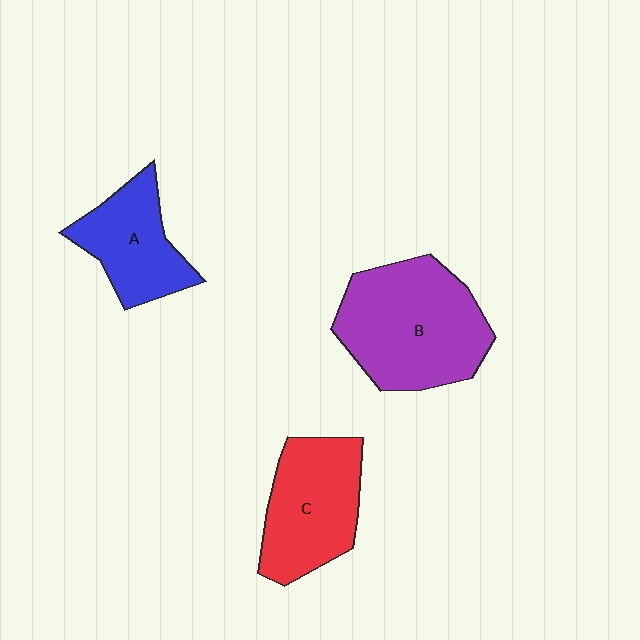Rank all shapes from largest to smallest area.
From largest to smallest: B (purple), C (red), A (blue).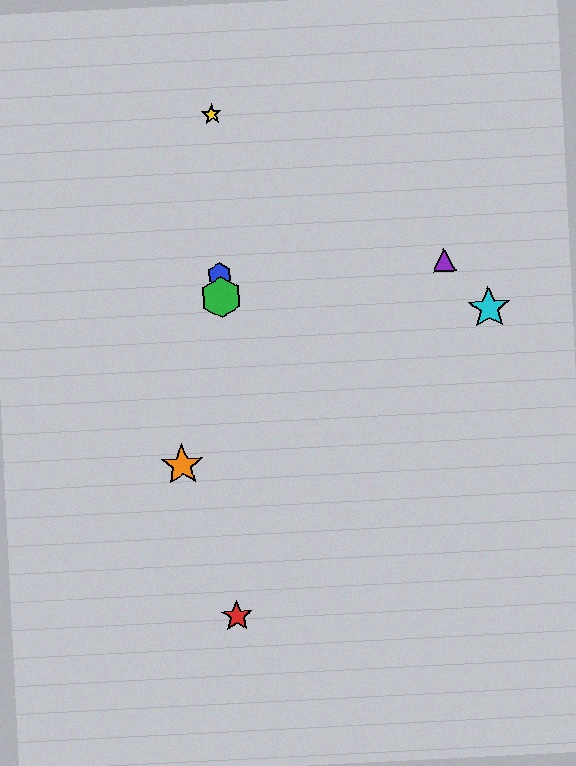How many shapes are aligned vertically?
4 shapes (the red star, the blue hexagon, the green hexagon, the yellow star) are aligned vertically.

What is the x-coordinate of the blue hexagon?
The blue hexagon is at x≈220.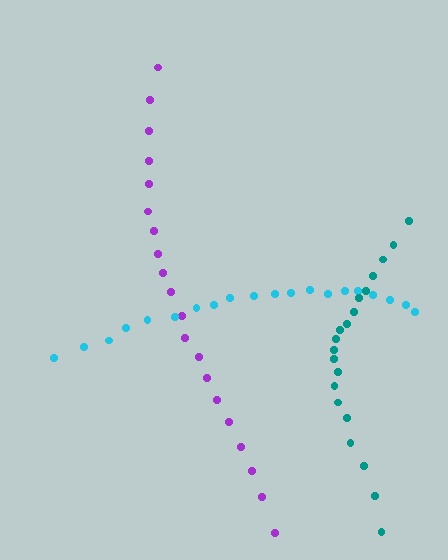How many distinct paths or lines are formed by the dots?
There are 3 distinct paths.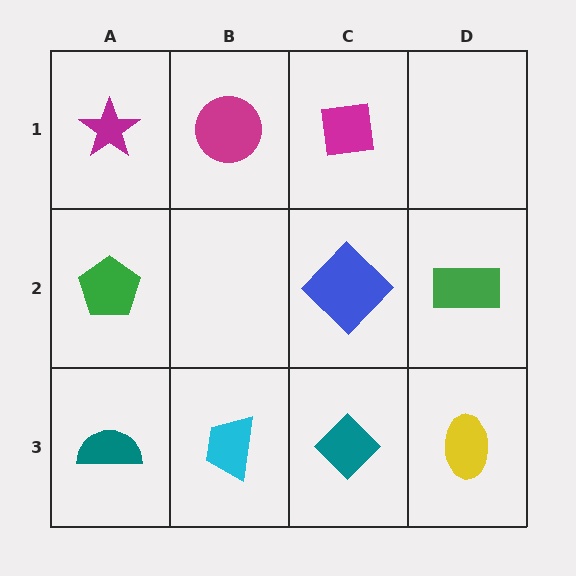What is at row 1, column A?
A magenta star.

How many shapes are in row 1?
3 shapes.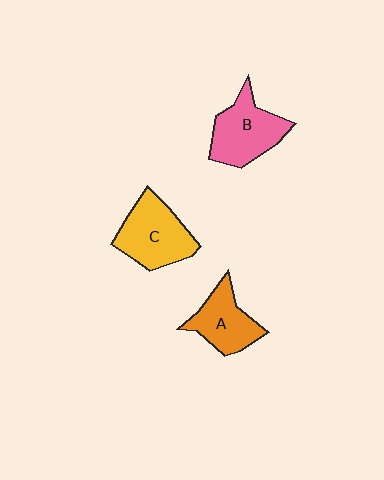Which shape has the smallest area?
Shape A (orange).